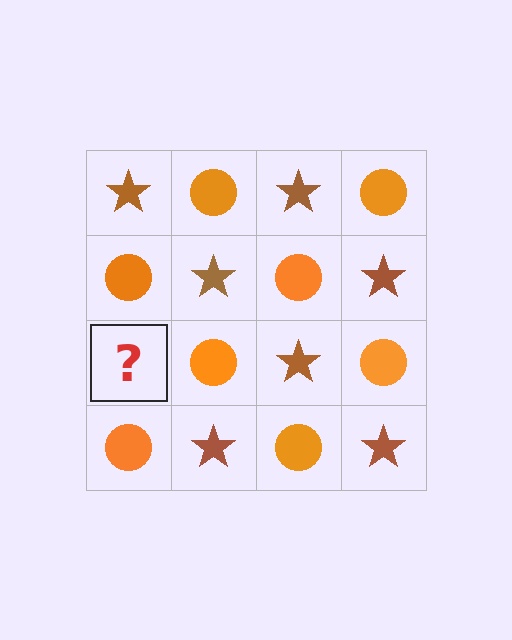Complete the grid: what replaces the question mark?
The question mark should be replaced with a brown star.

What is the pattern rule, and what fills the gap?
The rule is that it alternates brown star and orange circle in a checkerboard pattern. The gap should be filled with a brown star.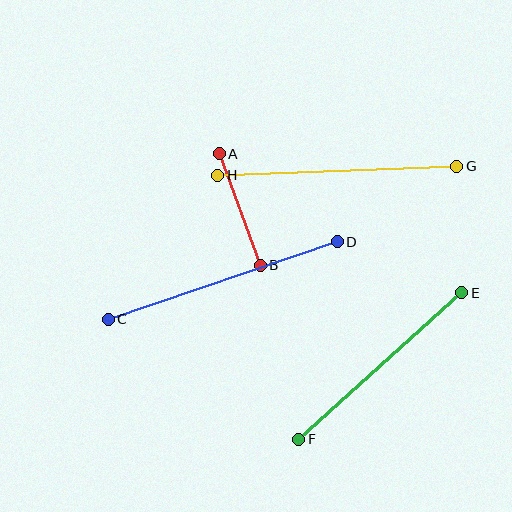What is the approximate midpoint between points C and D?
The midpoint is at approximately (223, 280) pixels.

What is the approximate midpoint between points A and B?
The midpoint is at approximately (240, 209) pixels.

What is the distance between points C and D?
The distance is approximately 242 pixels.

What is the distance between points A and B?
The distance is approximately 119 pixels.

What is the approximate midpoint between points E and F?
The midpoint is at approximately (380, 366) pixels.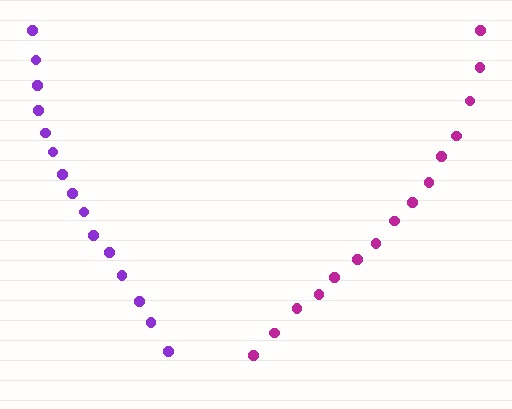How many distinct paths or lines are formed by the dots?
There are 2 distinct paths.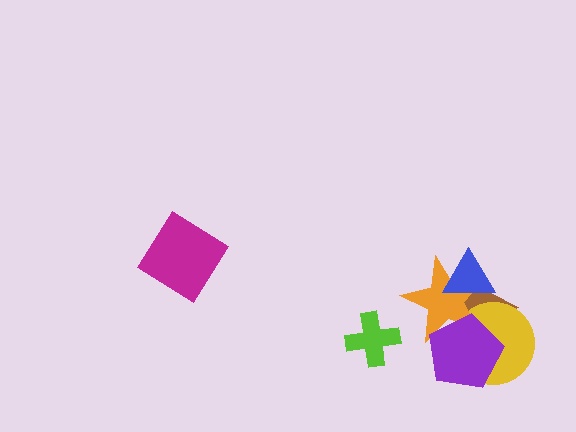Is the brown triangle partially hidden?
Yes, it is partially covered by another shape.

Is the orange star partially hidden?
Yes, it is partially covered by another shape.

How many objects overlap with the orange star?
4 objects overlap with the orange star.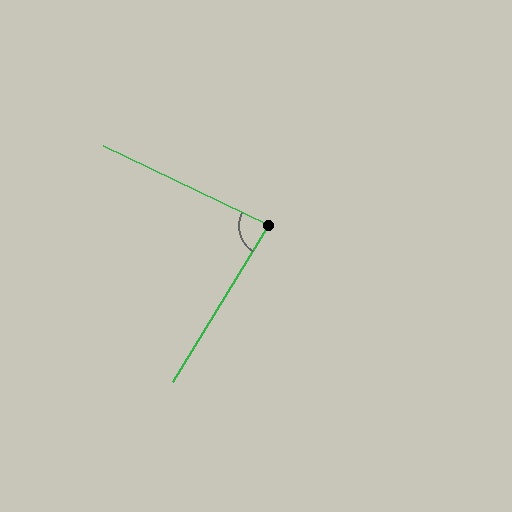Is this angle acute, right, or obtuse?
It is acute.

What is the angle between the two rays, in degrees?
Approximately 84 degrees.